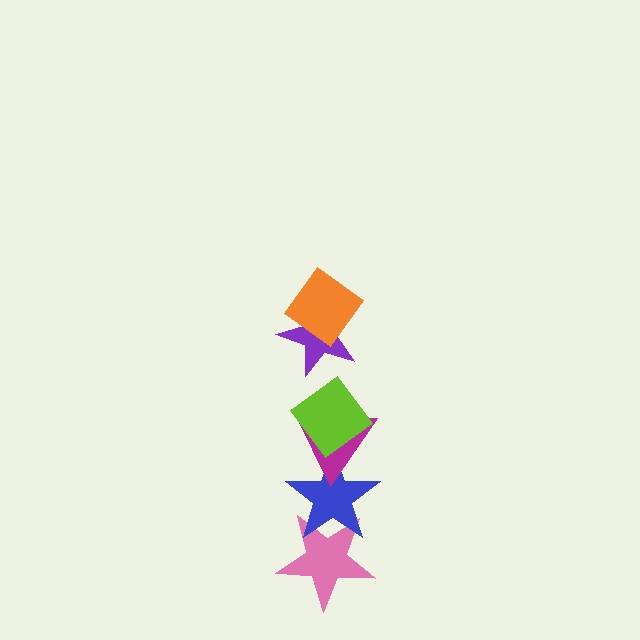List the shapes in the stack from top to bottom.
From top to bottom: the orange diamond, the purple star, the lime diamond, the magenta triangle, the blue star, the pink star.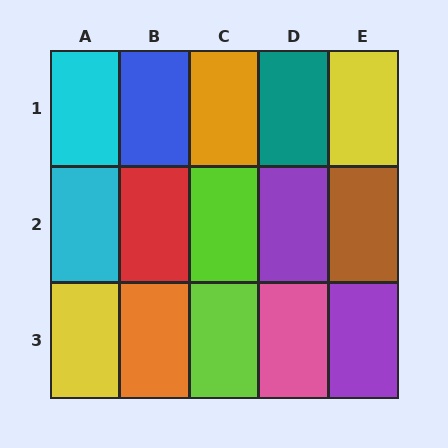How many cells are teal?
1 cell is teal.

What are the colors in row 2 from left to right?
Cyan, red, lime, purple, brown.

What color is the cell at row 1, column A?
Cyan.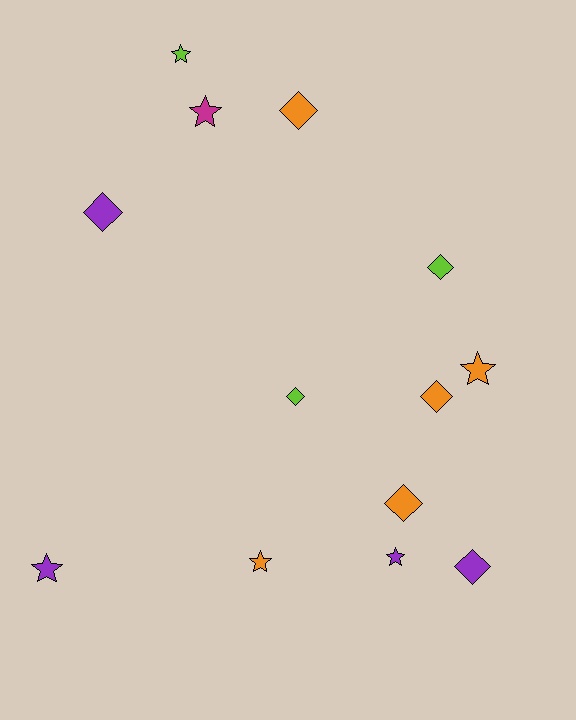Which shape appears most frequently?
Diamond, with 7 objects.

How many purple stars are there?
There are 2 purple stars.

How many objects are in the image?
There are 13 objects.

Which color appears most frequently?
Orange, with 5 objects.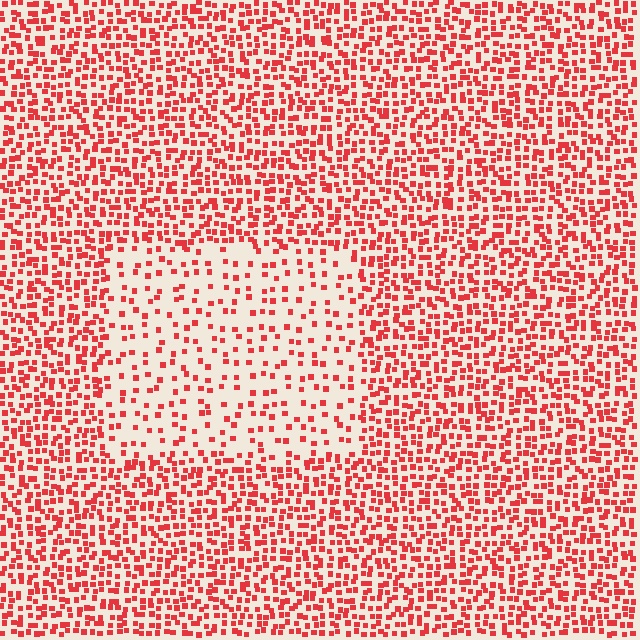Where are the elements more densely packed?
The elements are more densely packed outside the rectangle boundary.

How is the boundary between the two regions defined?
The boundary is defined by a change in element density (approximately 2.5x ratio). All elements are the same color, size, and shape.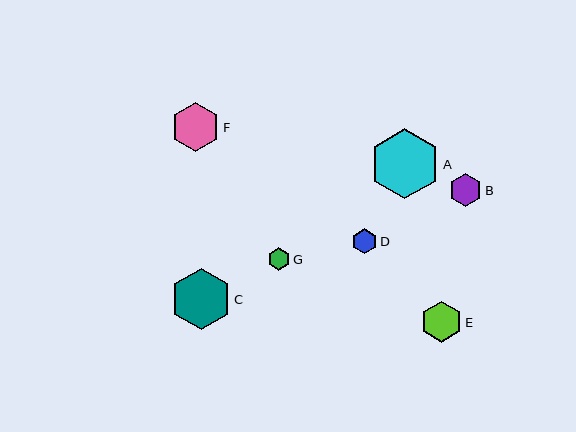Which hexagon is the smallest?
Hexagon G is the smallest with a size of approximately 22 pixels.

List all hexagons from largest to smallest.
From largest to smallest: A, C, F, E, B, D, G.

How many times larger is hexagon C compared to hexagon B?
Hexagon C is approximately 1.8 times the size of hexagon B.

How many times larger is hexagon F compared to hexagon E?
Hexagon F is approximately 1.2 times the size of hexagon E.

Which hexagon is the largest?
Hexagon A is the largest with a size of approximately 70 pixels.